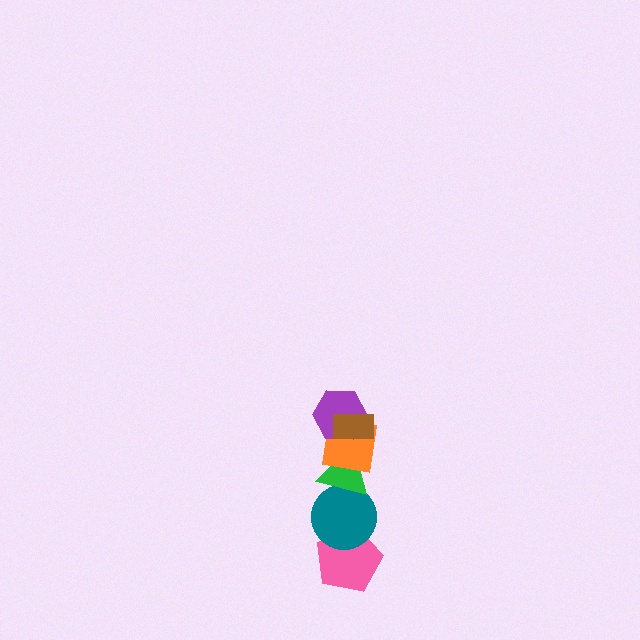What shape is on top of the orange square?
The purple hexagon is on top of the orange square.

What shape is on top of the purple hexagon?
The brown rectangle is on top of the purple hexagon.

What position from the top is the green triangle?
The green triangle is 4th from the top.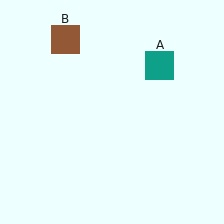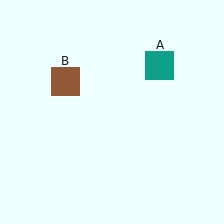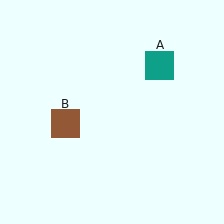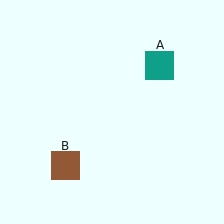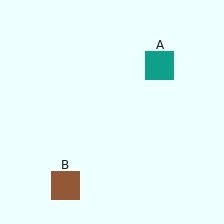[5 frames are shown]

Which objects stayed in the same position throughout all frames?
Teal square (object A) remained stationary.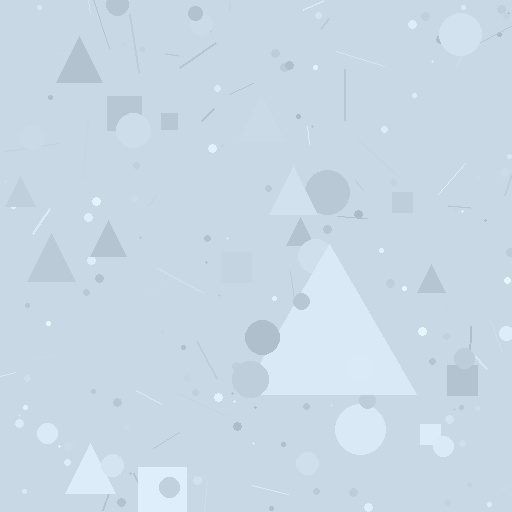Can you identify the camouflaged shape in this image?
The camouflaged shape is a triangle.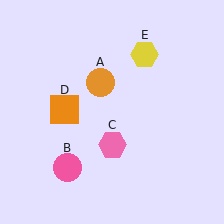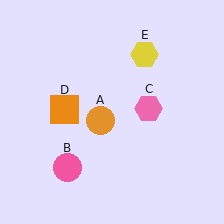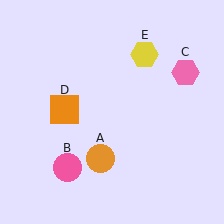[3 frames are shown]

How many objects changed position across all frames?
2 objects changed position: orange circle (object A), pink hexagon (object C).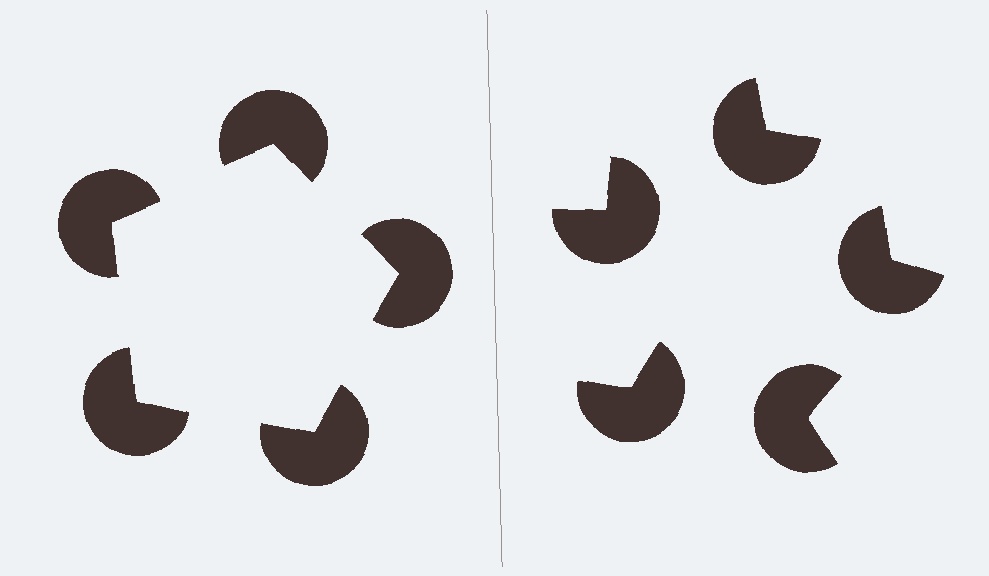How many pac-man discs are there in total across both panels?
10 — 5 on each side.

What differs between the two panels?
The pac-man discs are positioned identically on both sides; only the wedge orientations differ. On the left they align to a pentagon; on the right they are misaligned.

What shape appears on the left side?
An illusory pentagon.